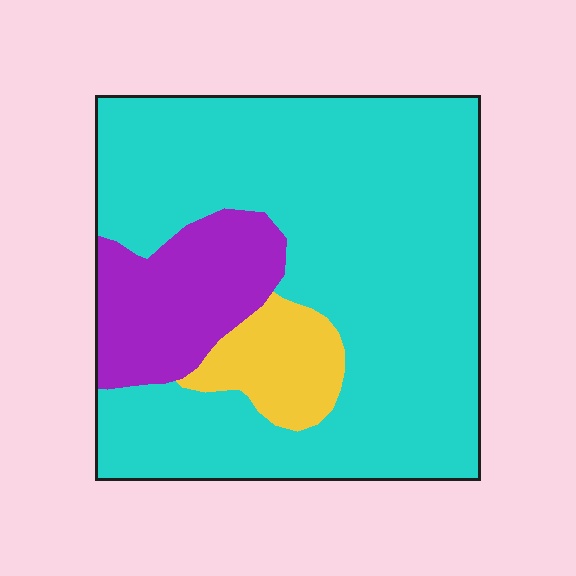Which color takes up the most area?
Cyan, at roughly 75%.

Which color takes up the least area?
Yellow, at roughly 10%.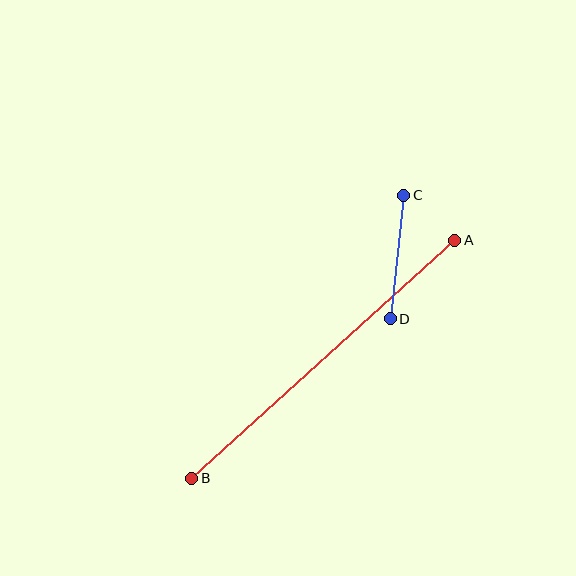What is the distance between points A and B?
The distance is approximately 354 pixels.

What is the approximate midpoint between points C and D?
The midpoint is at approximately (397, 257) pixels.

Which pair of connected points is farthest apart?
Points A and B are farthest apart.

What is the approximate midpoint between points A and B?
The midpoint is at approximately (323, 359) pixels.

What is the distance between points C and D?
The distance is approximately 124 pixels.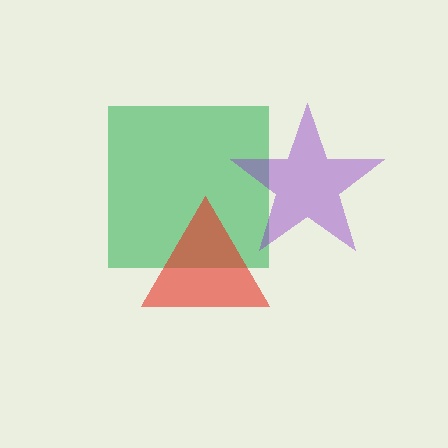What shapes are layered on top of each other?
The layered shapes are: a green square, a purple star, a red triangle.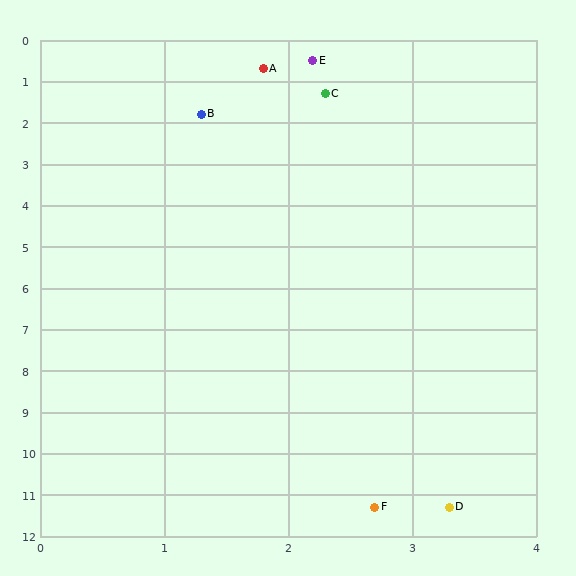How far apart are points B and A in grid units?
Points B and A are about 1.2 grid units apart.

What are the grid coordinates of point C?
Point C is at approximately (2.3, 1.3).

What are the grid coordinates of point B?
Point B is at approximately (1.3, 1.8).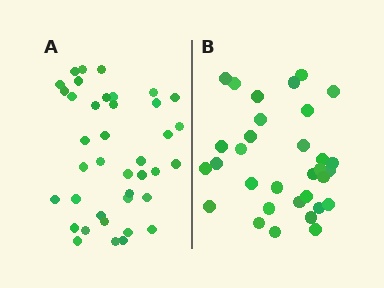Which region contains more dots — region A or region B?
Region A (the left region) has more dots.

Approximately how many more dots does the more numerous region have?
Region A has roughly 8 or so more dots than region B.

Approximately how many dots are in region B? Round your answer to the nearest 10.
About 30 dots. (The exact count is 32, which rounds to 30.)